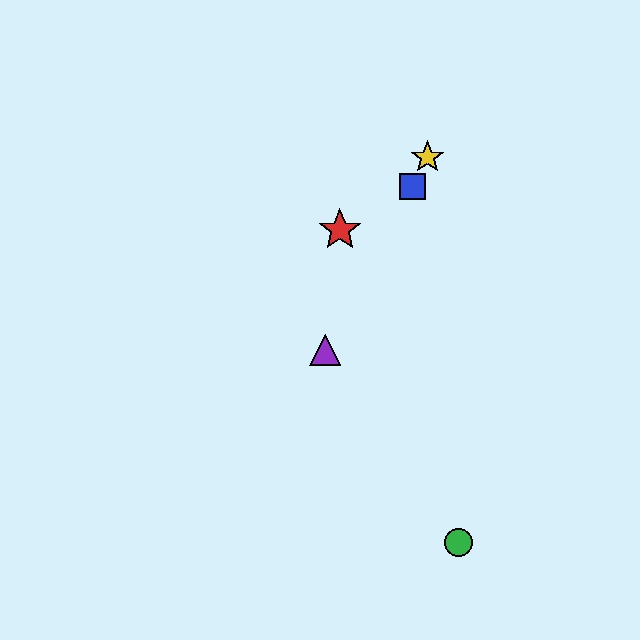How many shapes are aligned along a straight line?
3 shapes (the blue square, the yellow star, the purple triangle) are aligned along a straight line.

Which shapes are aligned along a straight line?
The blue square, the yellow star, the purple triangle are aligned along a straight line.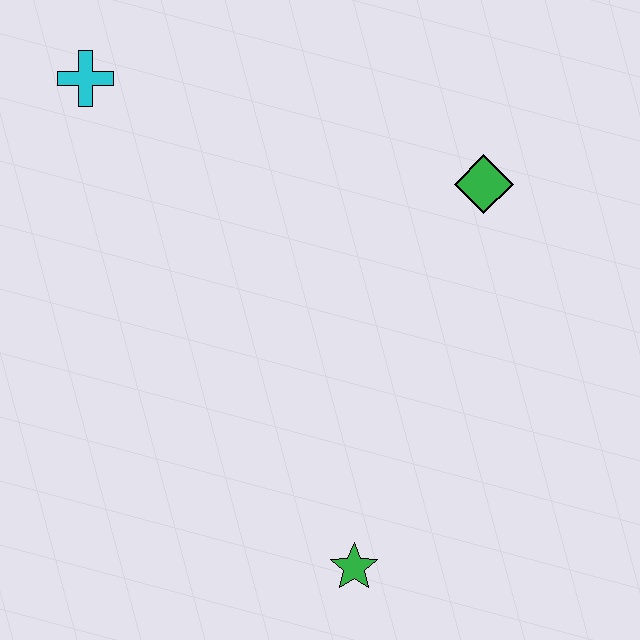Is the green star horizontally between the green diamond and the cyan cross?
Yes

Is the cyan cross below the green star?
No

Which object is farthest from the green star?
The cyan cross is farthest from the green star.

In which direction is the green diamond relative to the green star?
The green diamond is above the green star.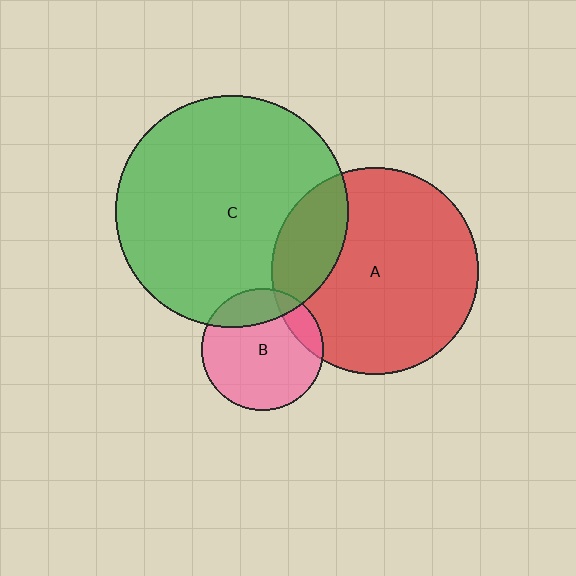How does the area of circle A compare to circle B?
Approximately 2.9 times.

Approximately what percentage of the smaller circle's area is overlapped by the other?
Approximately 20%.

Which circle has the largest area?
Circle C (green).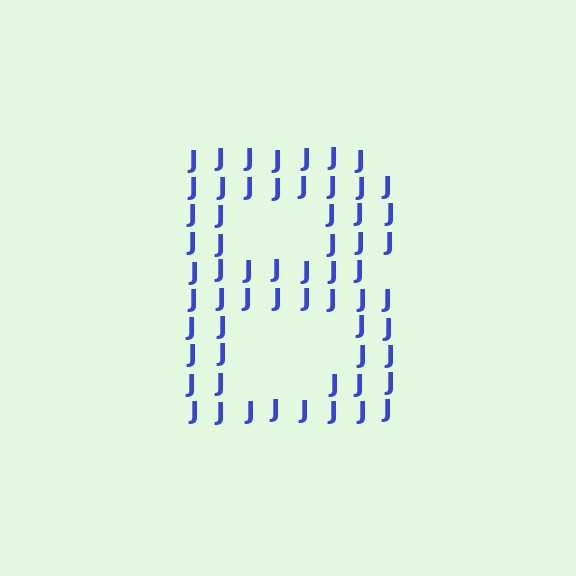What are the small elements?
The small elements are letter J's.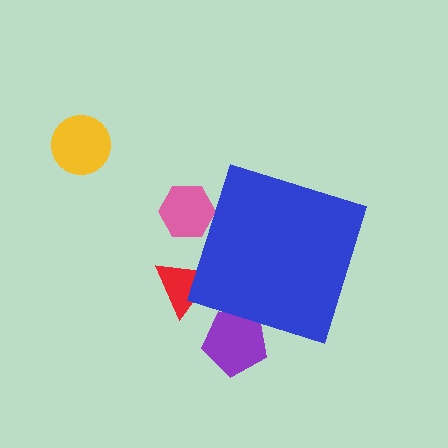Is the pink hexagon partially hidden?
Yes, the pink hexagon is partially hidden behind the blue diamond.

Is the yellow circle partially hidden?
No, the yellow circle is fully visible.